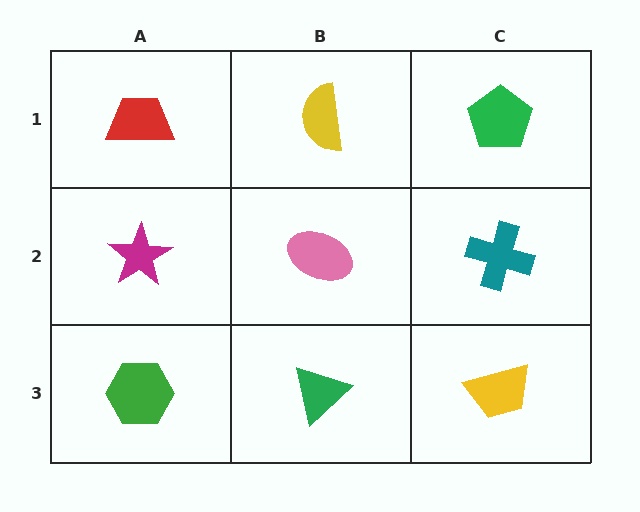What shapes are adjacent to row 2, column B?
A yellow semicircle (row 1, column B), a green triangle (row 3, column B), a magenta star (row 2, column A), a teal cross (row 2, column C).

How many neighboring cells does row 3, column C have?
2.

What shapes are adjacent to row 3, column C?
A teal cross (row 2, column C), a green triangle (row 3, column B).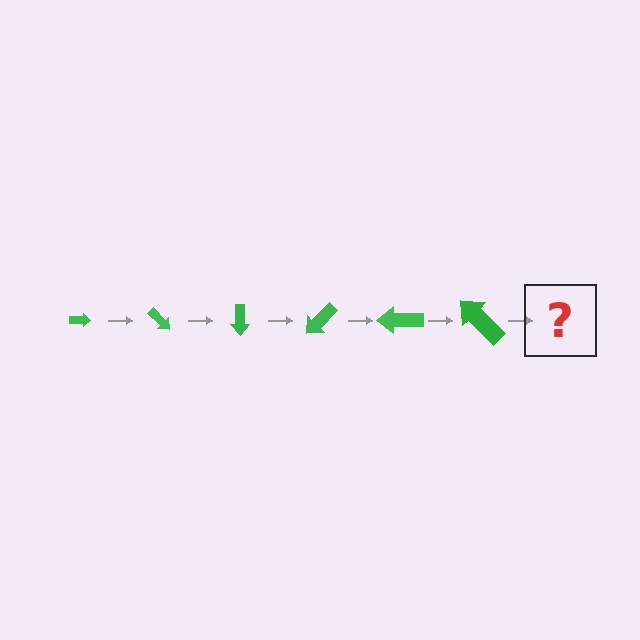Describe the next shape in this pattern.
It should be an arrow, larger than the previous one and rotated 270 degrees from the start.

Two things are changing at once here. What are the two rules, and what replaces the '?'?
The two rules are that the arrow grows larger each step and it rotates 45 degrees each step. The '?' should be an arrow, larger than the previous one and rotated 270 degrees from the start.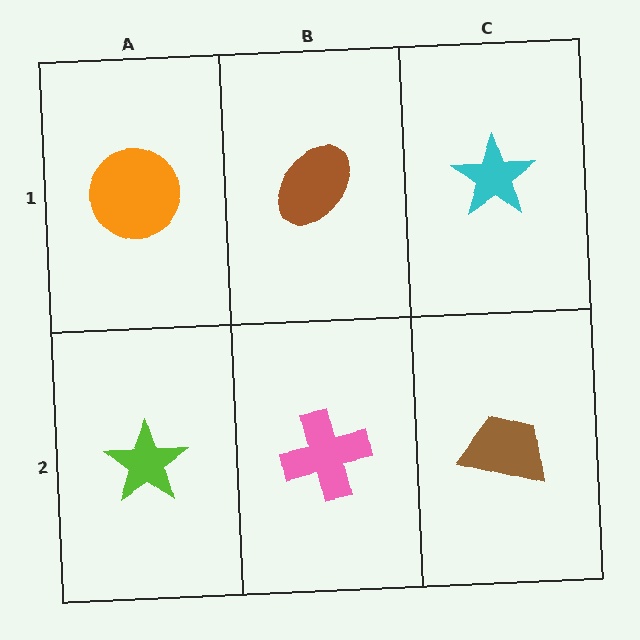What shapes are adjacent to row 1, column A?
A lime star (row 2, column A), a brown ellipse (row 1, column B).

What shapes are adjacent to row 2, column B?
A brown ellipse (row 1, column B), a lime star (row 2, column A), a brown trapezoid (row 2, column C).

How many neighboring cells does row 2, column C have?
2.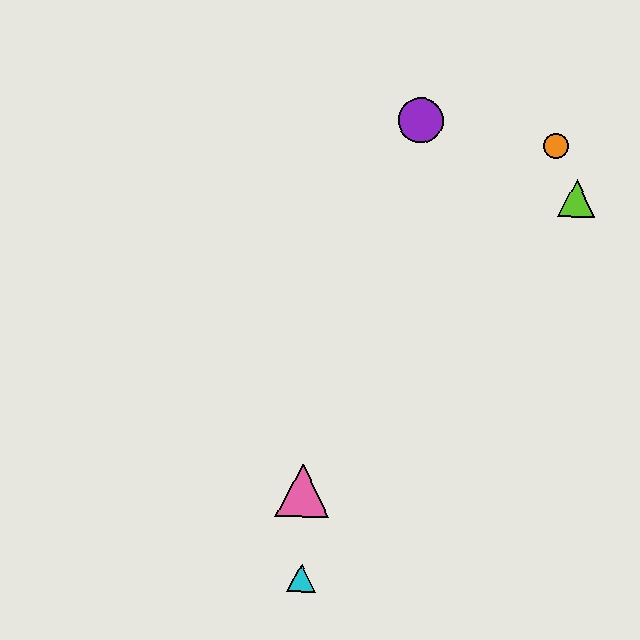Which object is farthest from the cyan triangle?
The orange circle is farthest from the cyan triangle.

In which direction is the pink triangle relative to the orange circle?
The pink triangle is below the orange circle.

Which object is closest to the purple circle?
The orange circle is closest to the purple circle.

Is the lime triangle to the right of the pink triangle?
Yes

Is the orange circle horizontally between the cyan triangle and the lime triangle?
Yes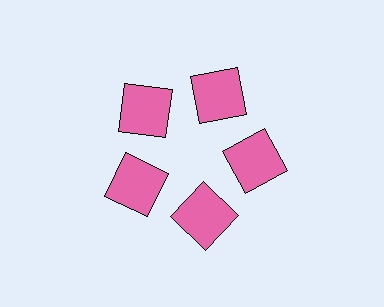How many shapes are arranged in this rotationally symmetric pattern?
There are 5 shapes, arranged in 5 groups of 1.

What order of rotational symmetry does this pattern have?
This pattern has 5-fold rotational symmetry.